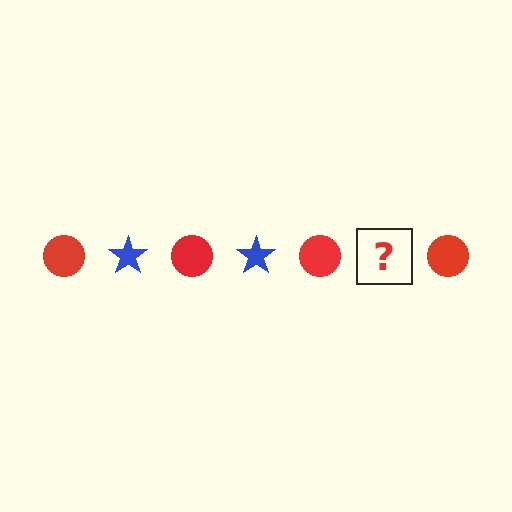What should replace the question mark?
The question mark should be replaced with a blue star.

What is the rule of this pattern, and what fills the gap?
The rule is that the pattern alternates between red circle and blue star. The gap should be filled with a blue star.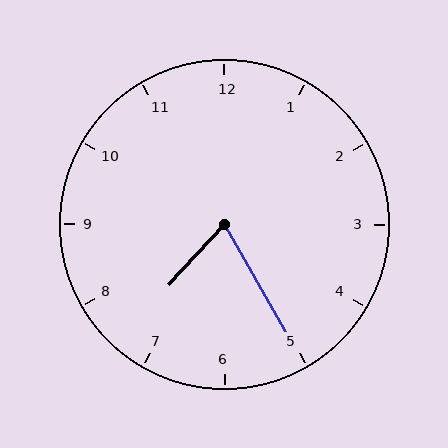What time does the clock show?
7:25.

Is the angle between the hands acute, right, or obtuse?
It is acute.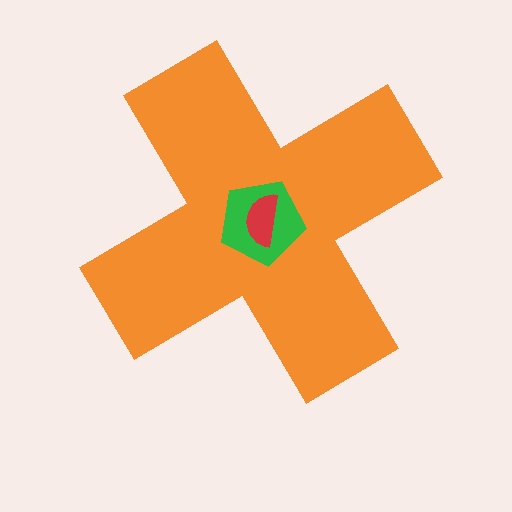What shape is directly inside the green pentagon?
The red semicircle.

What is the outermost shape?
The orange cross.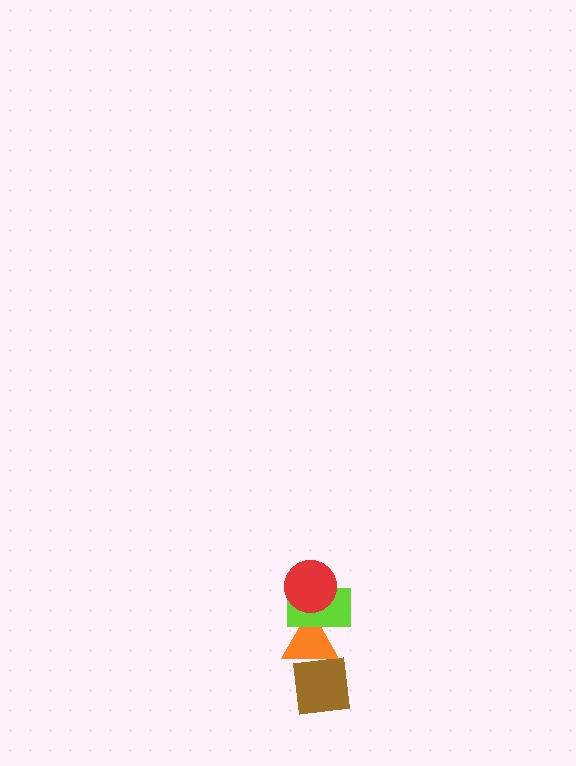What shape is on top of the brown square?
The orange triangle is on top of the brown square.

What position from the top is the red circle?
The red circle is 1st from the top.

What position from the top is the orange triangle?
The orange triangle is 3rd from the top.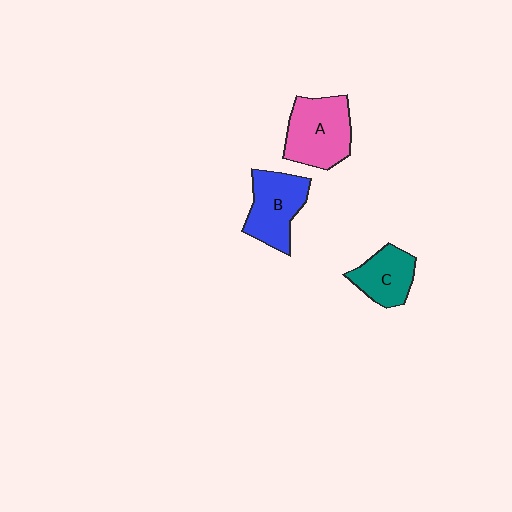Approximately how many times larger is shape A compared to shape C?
Approximately 1.5 times.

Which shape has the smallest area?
Shape C (teal).